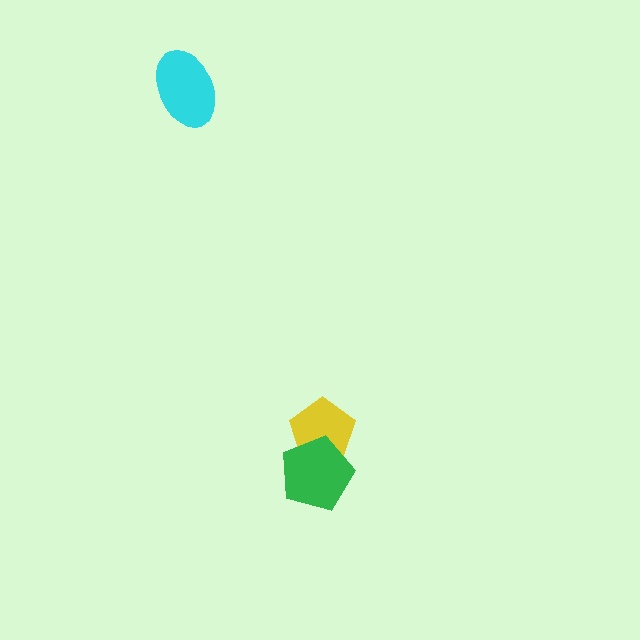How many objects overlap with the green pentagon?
1 object overlaps with the green pentagon.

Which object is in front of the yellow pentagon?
The green pentagon is in front of the yellow pentagon.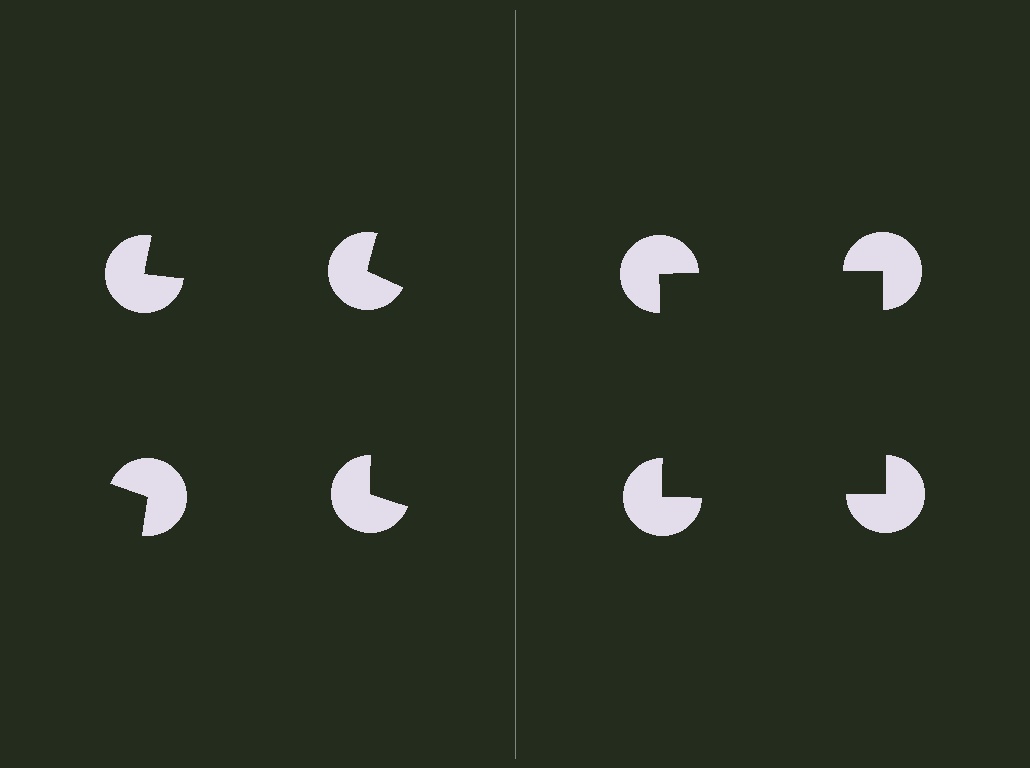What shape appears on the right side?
An illusory square.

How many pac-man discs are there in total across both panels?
8 — 4 on each side.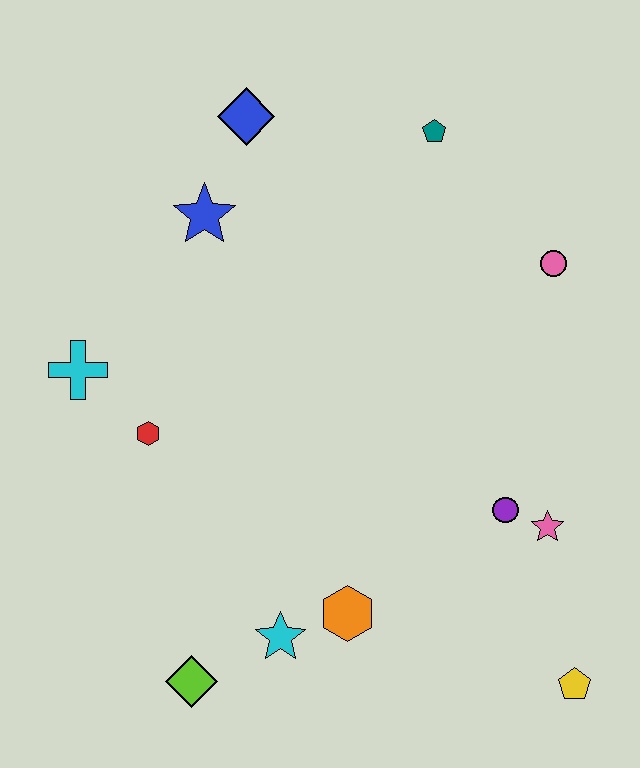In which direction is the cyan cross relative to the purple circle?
The cyan cross is to the left of the purple circle.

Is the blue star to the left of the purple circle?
Yes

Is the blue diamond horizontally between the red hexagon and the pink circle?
Yes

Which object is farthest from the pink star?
The blue diamond is farthest from the pink star.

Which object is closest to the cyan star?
The orange hexagon is closest to the cyan star.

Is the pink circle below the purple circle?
No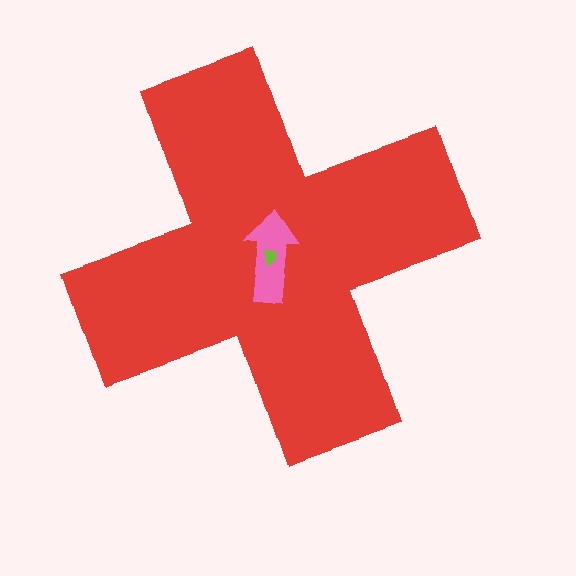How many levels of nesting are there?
3.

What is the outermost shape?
The red cross.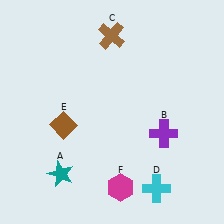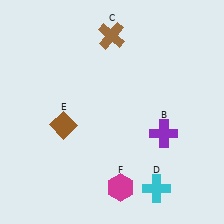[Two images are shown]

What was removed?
The teal star (A) was removed in Image 2.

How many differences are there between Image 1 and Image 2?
There is 1 difference between the two images.